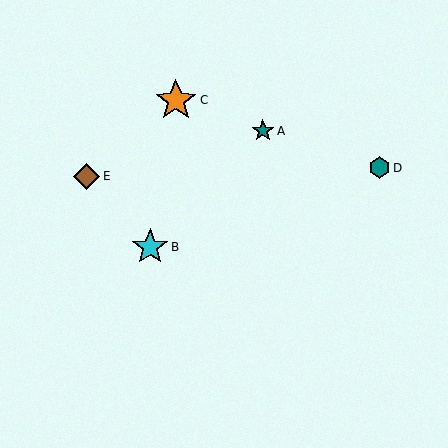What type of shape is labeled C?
Shape C is an orange star.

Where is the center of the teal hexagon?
The center of the teal hexagon is at (379, 168).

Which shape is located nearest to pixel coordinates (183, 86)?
The orange star (labeled C) at (176, 100) is nearest to that location.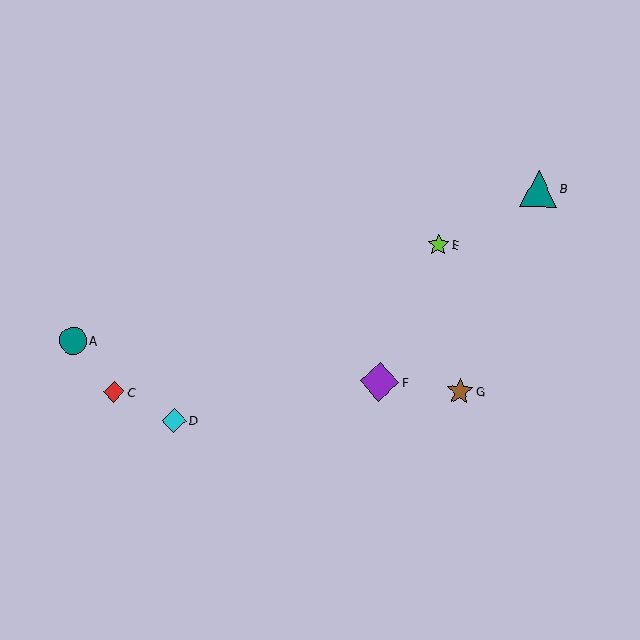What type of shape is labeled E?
Shape E is a lime star.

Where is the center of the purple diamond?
The center of the purple diamond is at (379, 382).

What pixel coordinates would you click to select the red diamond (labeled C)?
Click at (114, 392) to select the red diamond C.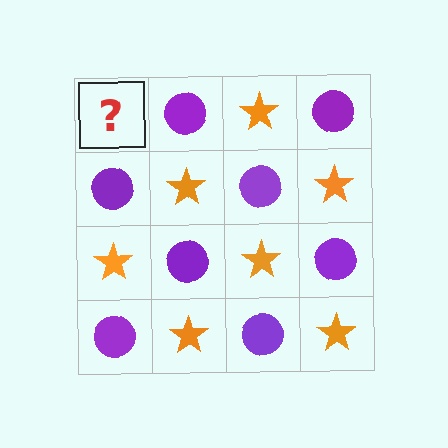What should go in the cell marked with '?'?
The missing cell should contain an orange star.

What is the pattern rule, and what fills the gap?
The rule is that it alternates orange star and purple circle in a checkerboard pattern. The gap should be filled with an orange star.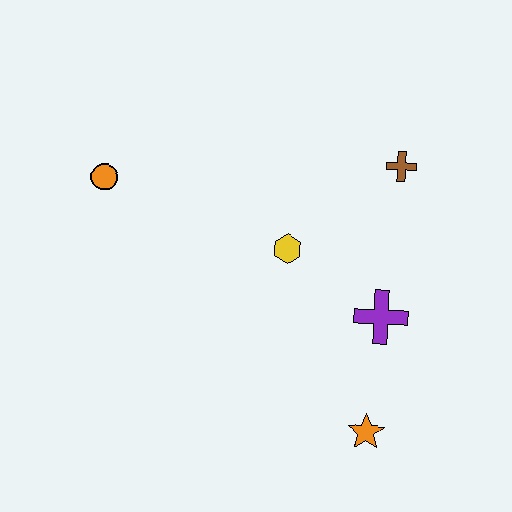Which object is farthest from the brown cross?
The orange circle is farthest from the brown cross.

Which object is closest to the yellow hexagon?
The purple cross is closest to the yellow hexagon.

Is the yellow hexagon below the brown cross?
Yes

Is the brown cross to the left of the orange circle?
No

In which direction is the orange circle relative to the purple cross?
The orange circle is to the left of the purple cross.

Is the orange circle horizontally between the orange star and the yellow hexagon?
No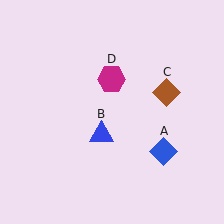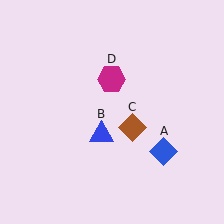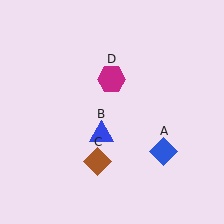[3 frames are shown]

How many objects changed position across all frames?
1 object changed position: brown diamond (object C).